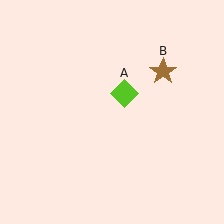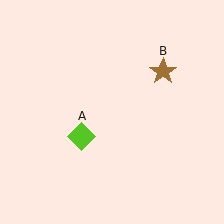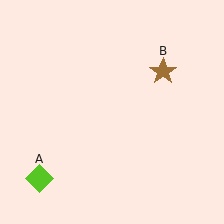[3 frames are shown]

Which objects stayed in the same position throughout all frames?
Brown star (object B) remained stationary.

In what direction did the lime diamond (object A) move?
The lime diamond (object A) moved down and to the left.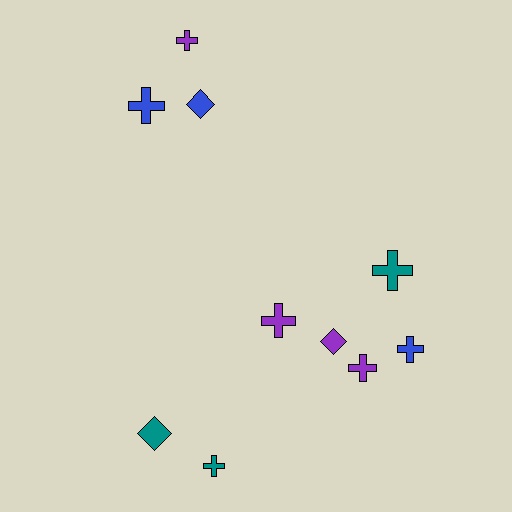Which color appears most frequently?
Purple, with 4 objects.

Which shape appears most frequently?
Cross, with 7 objects.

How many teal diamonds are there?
There is 1 teal diamond.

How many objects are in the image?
There are 10 objects.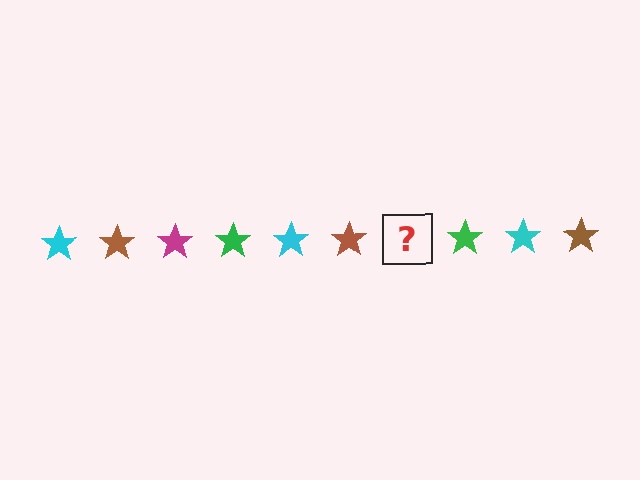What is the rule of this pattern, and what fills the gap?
The rule is that the pattern cycles through cyan, brown, magenta, green stars. The gap should be filled with a magenta star.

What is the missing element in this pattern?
The missing element is a magenta star.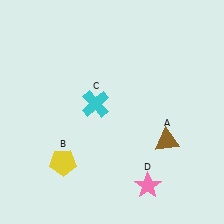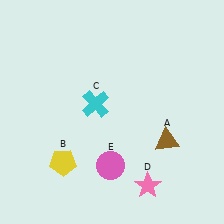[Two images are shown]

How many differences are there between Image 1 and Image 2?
There is 1 difference between the two images.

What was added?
A pink circle (E) was added in Image 2.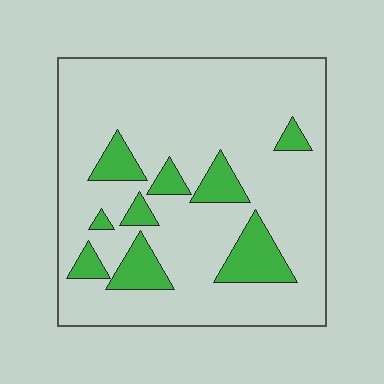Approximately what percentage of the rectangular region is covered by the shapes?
Approximately 15%.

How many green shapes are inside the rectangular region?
9.